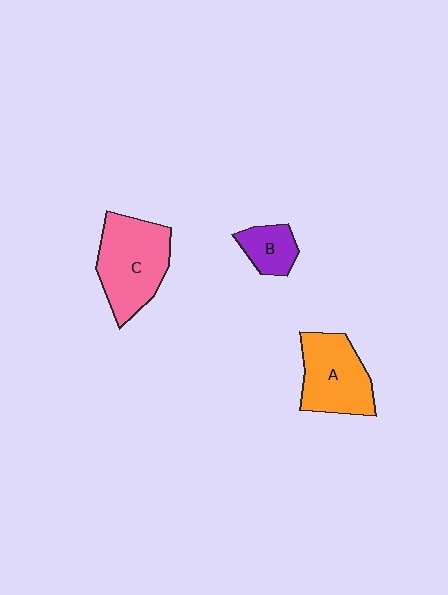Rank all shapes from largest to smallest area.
From largest to smallest: C (pink), A (orange), B (purple).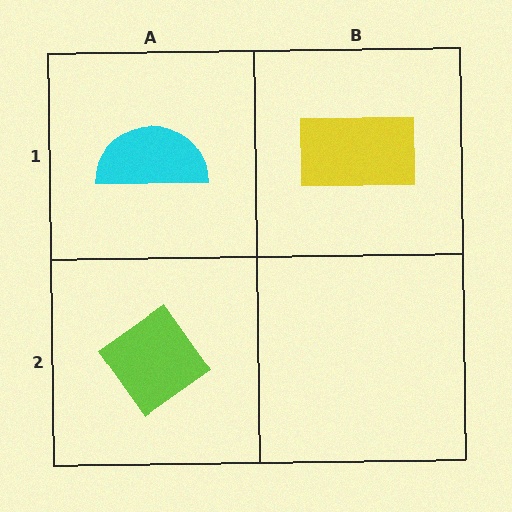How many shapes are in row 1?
2 shapes.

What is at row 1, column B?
A yellow rectangle.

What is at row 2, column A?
A lime diamond.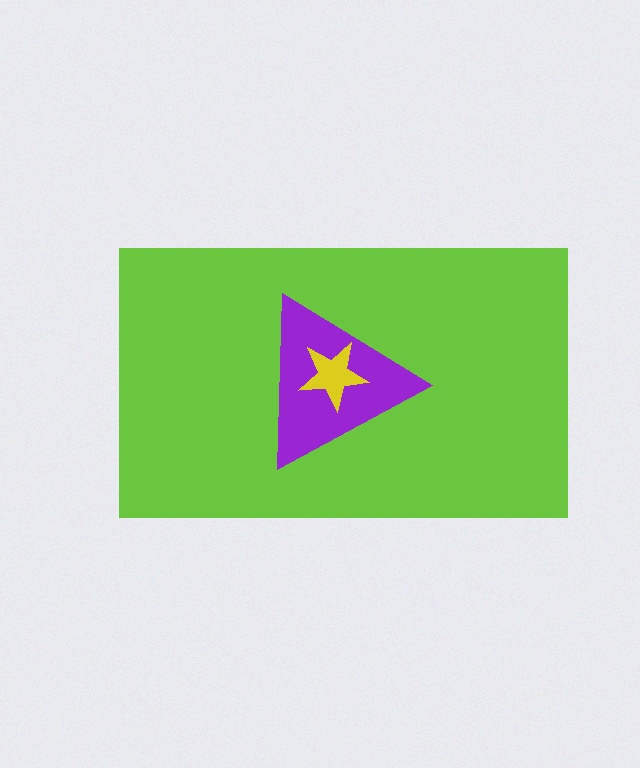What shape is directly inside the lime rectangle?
The purple triangle.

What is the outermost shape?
The lime rectangle.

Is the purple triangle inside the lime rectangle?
Yes.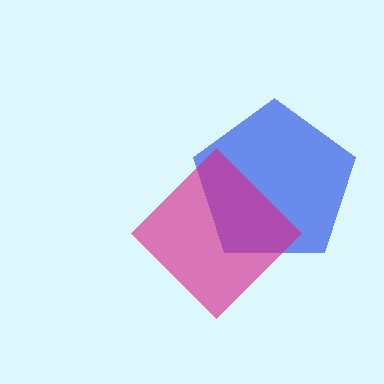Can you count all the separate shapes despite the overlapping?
Yes, there are 2 separate shapes.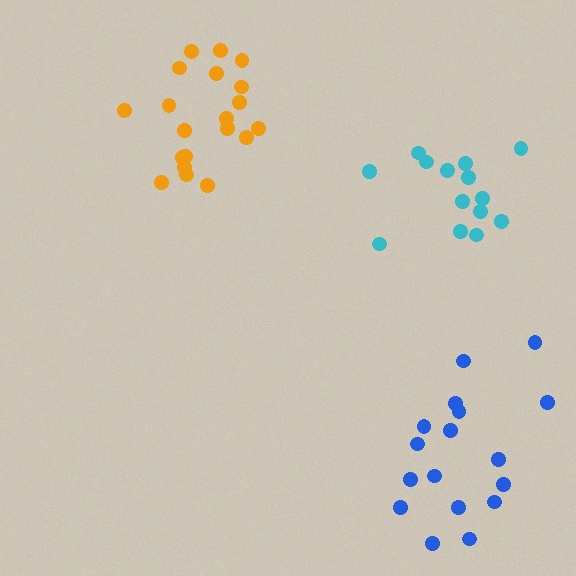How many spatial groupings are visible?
There are 3 spatial groupings.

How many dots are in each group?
Group 1: 17 dots, Group 2: 14 dots, Group 3: 20 dots (51 total).